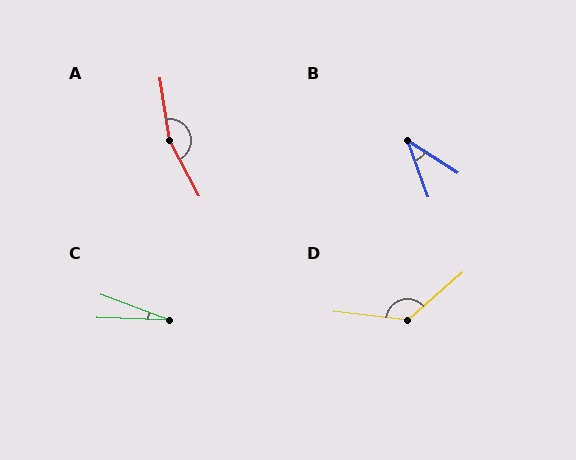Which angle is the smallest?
C, at approximately 19 degrees.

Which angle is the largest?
A, at approximately 161 degrees.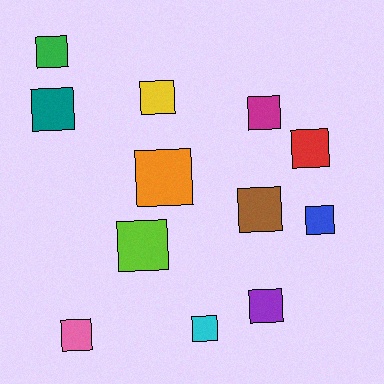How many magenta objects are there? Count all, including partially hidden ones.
There is 1 magenta object.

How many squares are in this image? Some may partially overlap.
There are 12 squares.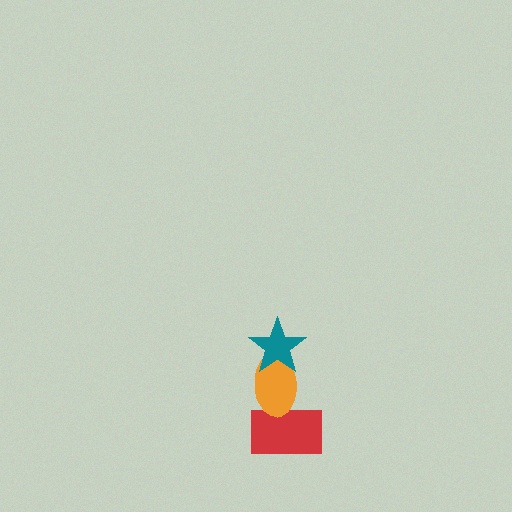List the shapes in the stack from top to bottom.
From top to bottom: the teal star, the orange ellipse, the red rectangle.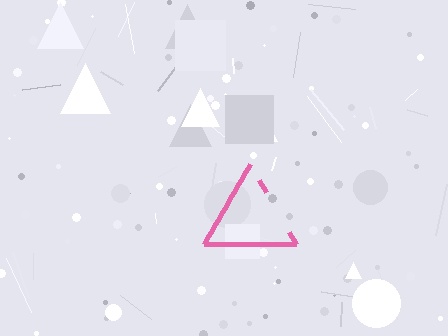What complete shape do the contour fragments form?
The contour fragments form a triangle.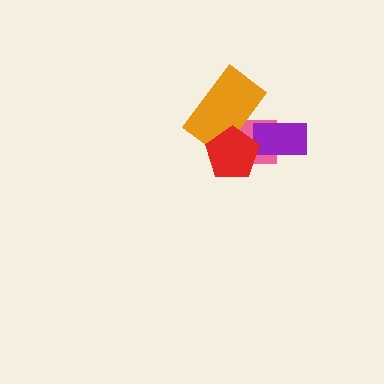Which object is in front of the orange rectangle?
The red pentagon is in front of the orange rectangle.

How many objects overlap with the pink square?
3 objects overlap with the pink square.